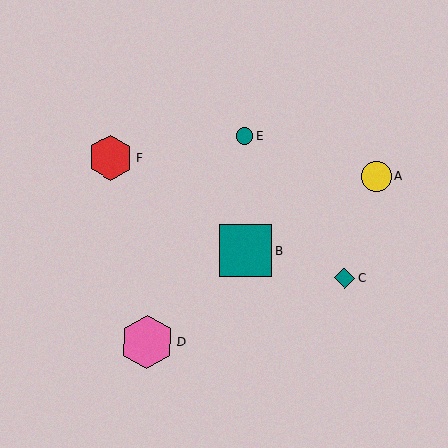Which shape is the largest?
The pink hexagon (labeled D) is the largest.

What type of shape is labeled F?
Shape F is a red hexagon.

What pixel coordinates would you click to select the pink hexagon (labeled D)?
Click at (147, 342) to select the pink hexagon D.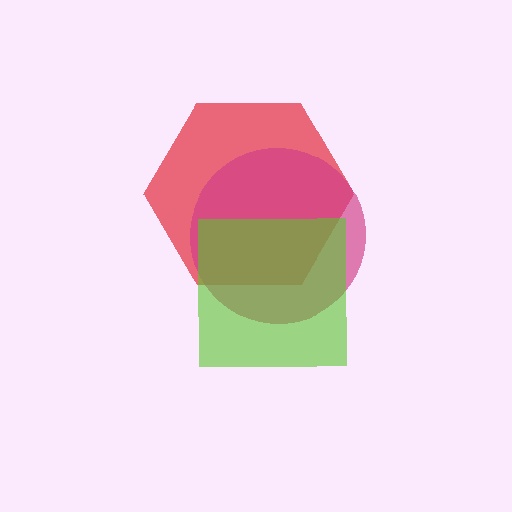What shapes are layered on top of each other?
The layered shapes are: a red hexagon, a magenta circle, a lime square.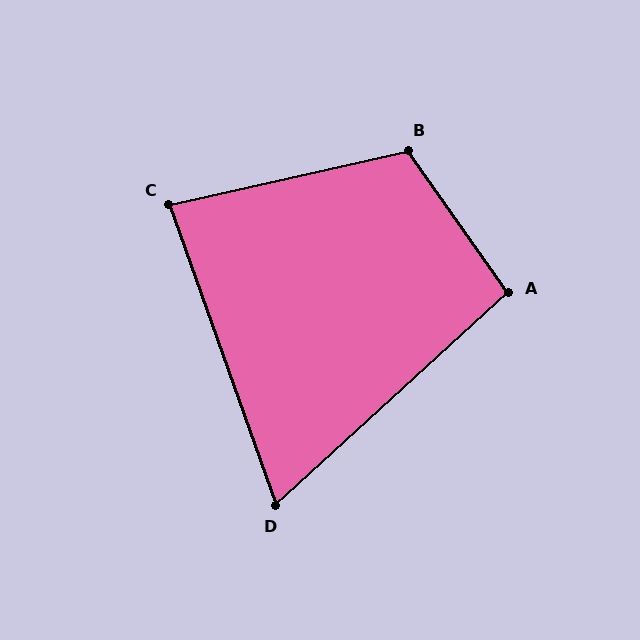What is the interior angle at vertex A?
Approximately 97 degrees (obtuse).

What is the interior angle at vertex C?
Approximately 83 degrees (acute).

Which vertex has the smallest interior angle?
D, at approximately 67 degrees.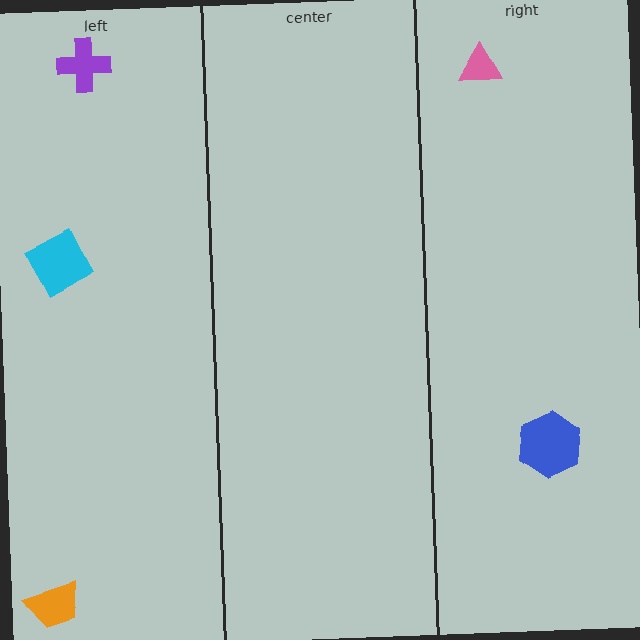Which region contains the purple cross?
The left region.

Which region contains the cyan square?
The left region.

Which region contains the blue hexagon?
The right region.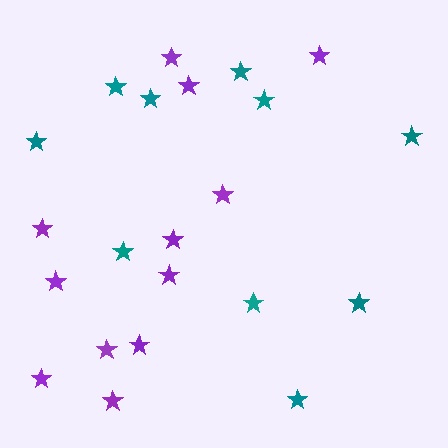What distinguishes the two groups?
There are 2 groups: one group of teal stars (10) and one group of purple stars (12).